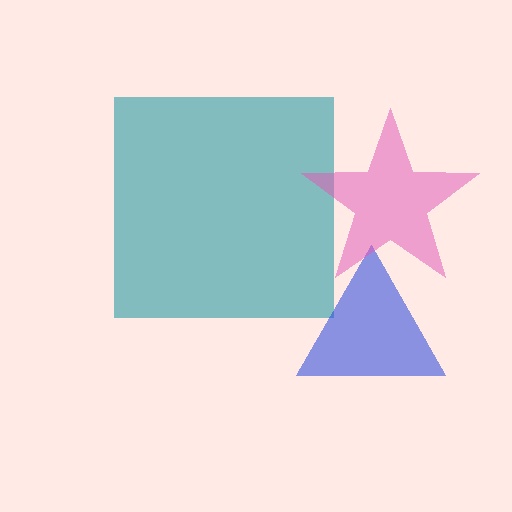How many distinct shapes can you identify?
There are 3 distinct shapes: a teal square, a blue triangle, a pink star.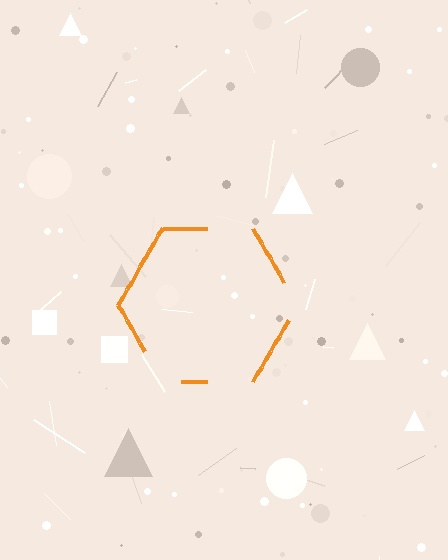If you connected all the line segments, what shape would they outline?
They would outline a hexagon.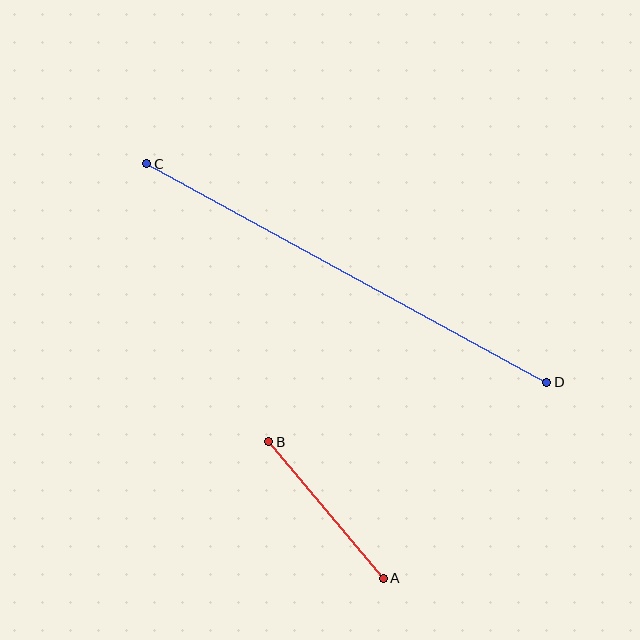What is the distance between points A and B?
The distance is approximately 178 pixels.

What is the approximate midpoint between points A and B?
The midpoint is at approximately (326, 510) pixels.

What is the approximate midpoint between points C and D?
The midpoint is at approximately (347, 273) pixels.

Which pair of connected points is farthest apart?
Points C and D are farthest apart.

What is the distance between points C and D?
The distance is approximately 456 pixels.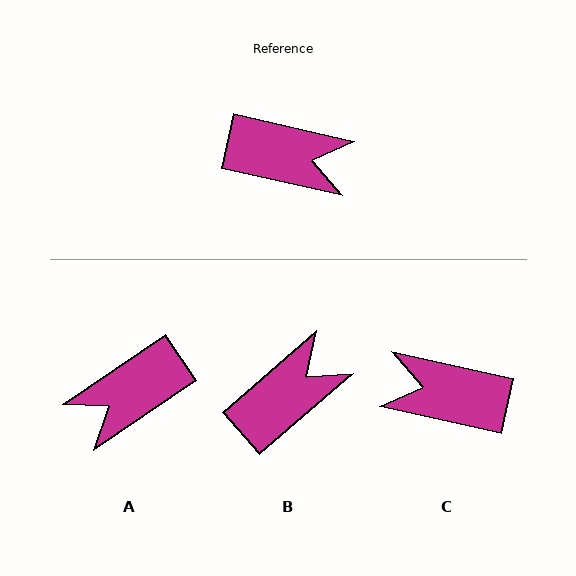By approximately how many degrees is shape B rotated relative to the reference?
Approximately 54 degrees counter-clockwise.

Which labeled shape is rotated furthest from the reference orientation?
C, about 179 degrees away.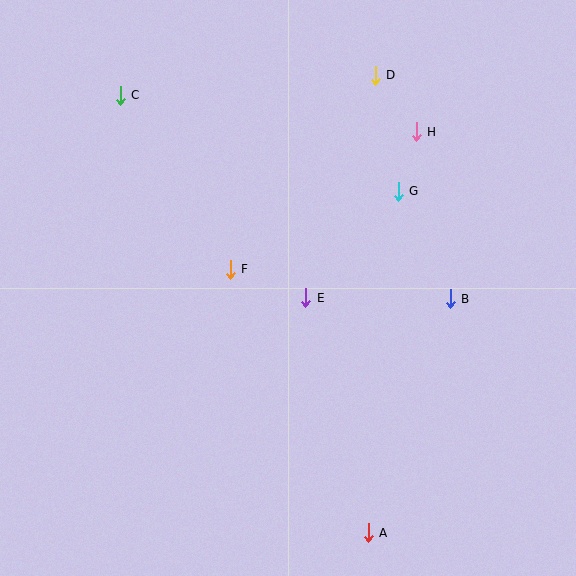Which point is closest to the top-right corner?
Point H is closest to the top-right corner.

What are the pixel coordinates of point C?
Point C is at (120, 95).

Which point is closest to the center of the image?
Point E at (306, 298) is closest to the center.